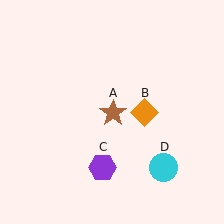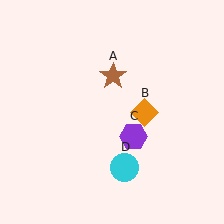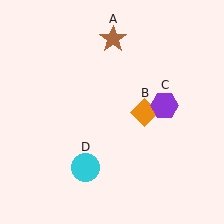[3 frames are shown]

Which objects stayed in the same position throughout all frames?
Orange diamond (object B) remained stationary.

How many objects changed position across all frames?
3 objects changed position: brown star (object A), purple hexagon (object C), cyan circle (object D).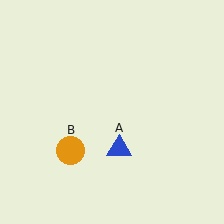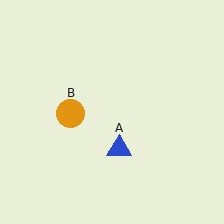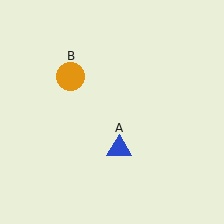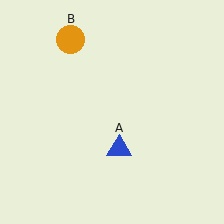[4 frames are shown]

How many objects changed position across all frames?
1 object changed position: orange circle (object B).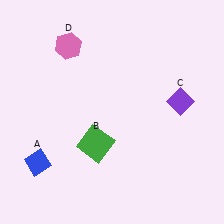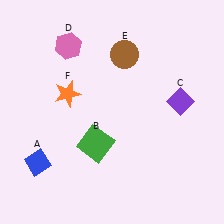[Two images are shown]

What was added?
A brown circle (E), an orange star (F) were added in Image 2.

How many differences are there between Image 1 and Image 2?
There are 2 differences between the two images.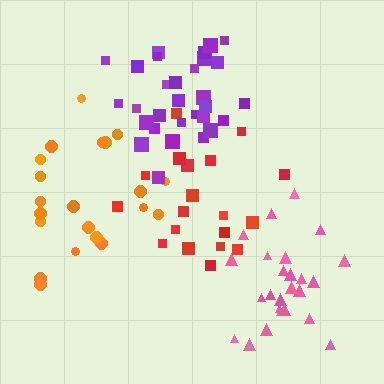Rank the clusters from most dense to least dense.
purple, pink, red, orange.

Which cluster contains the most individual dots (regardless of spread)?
Purple (31).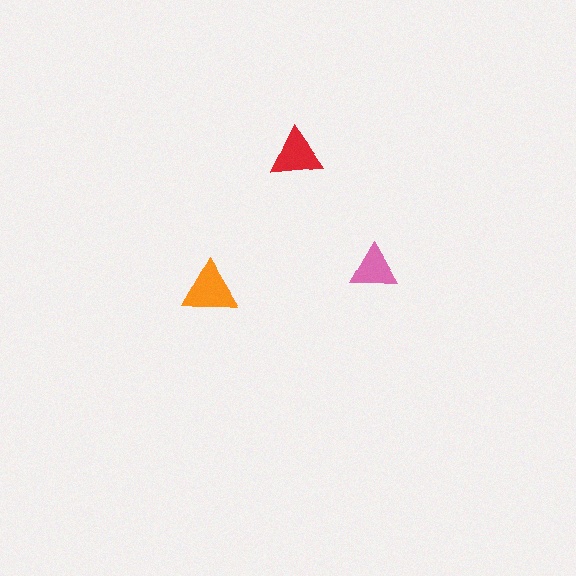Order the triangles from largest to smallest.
the orange one, the red one, the pink one.